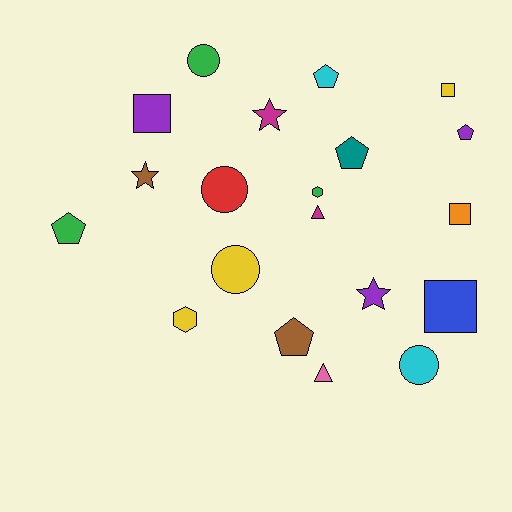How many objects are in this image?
There are 20 objects.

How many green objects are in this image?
There are 3 green objects.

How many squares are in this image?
There are 4 squares.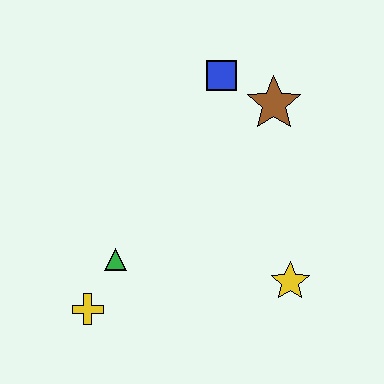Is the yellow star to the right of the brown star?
Yes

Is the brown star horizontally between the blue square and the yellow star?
Yes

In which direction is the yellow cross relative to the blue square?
The yellow cross is below the blue square.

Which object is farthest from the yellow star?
The blue square is farthest from the yellow star.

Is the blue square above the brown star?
Yes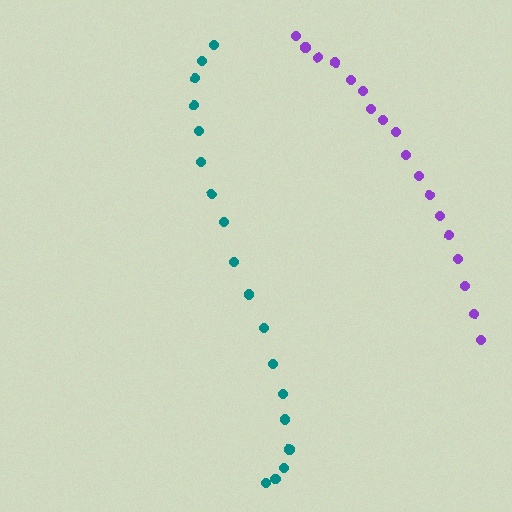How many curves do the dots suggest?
There are 2 distinct paths.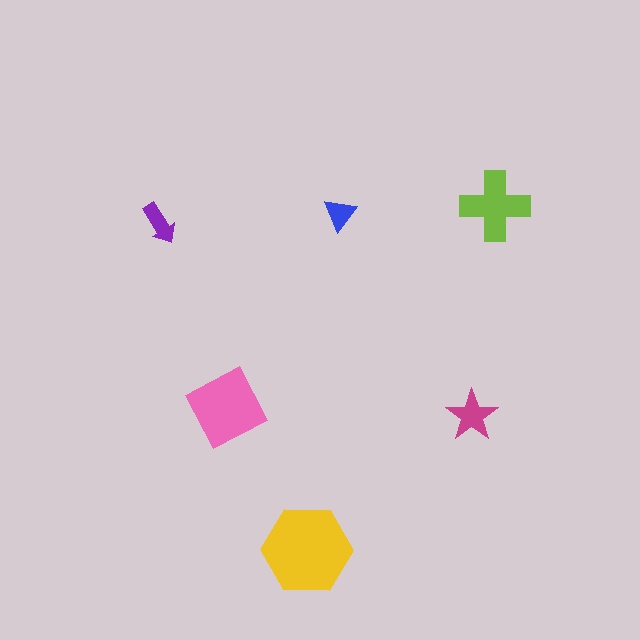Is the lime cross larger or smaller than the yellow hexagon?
Smaller.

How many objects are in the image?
There are 6 objects in the image.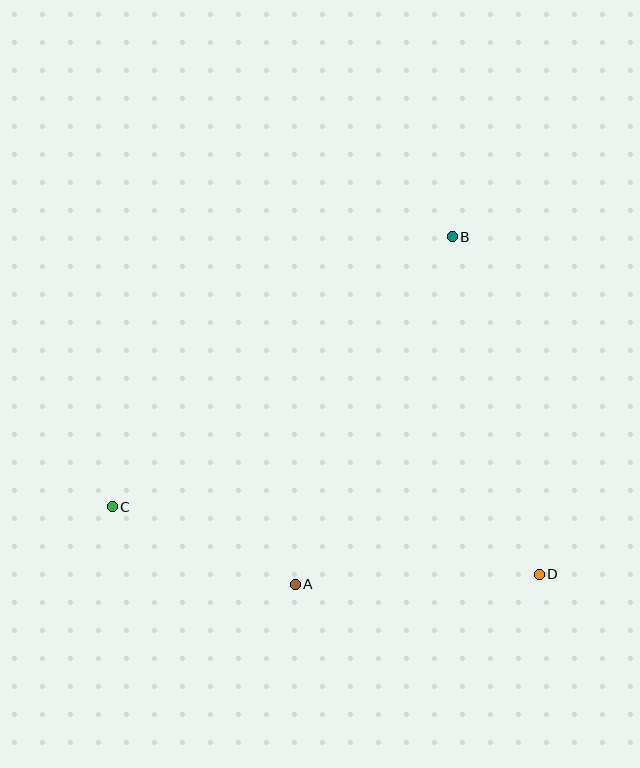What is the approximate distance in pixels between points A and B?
The distance between A and B is approximately 381 pixels.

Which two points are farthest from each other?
Points B and C are farthest from each other.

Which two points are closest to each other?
Points A and C are closest to each other.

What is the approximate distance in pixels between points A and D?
The distance between A and D is approximately 245 pixels.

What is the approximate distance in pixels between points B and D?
The distance between B and D is approximately 349 pixels.